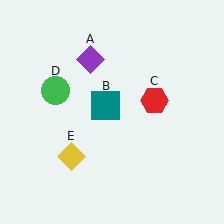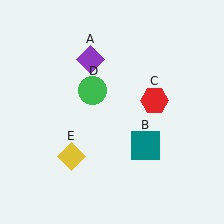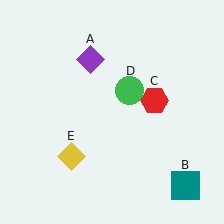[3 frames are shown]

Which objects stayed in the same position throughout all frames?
Purple diamond (object A) and red hexagon (object C) and yellow diamond (object E) remained stationary.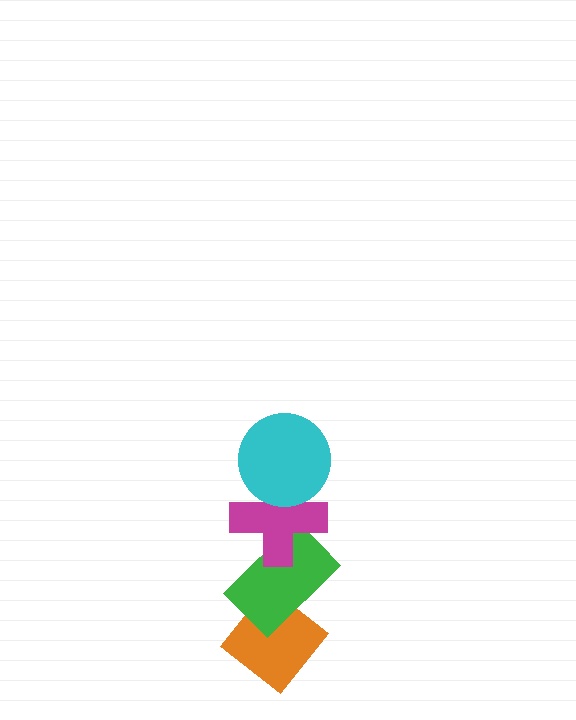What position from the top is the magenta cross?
The magenta cross is 2nd from the top.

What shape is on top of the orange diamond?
The green rectangle is on top of the orange diamond.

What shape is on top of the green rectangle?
The magenta cross is on top of the green rectangle.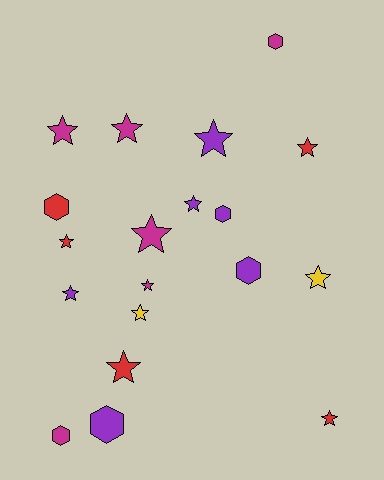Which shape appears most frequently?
Star, with 13 objects.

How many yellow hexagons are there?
There are no yellow hexagons.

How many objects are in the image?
There are 19 objects.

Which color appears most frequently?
Magenta, with 6 objects.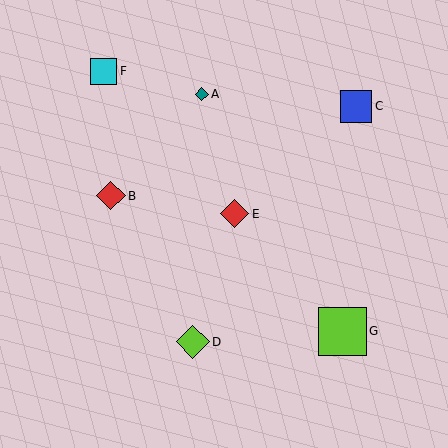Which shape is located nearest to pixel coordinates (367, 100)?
The blue square (labeled C) at (356, 106) is nearest to that location.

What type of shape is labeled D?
Shape D is a lime diamond.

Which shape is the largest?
The lime square (labeled G) is the largest.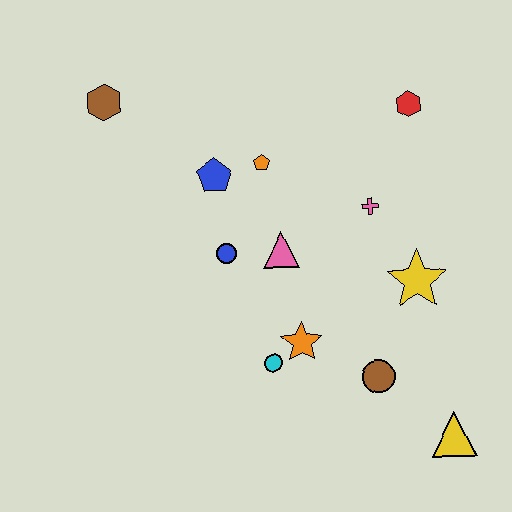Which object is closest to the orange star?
The cyan circle is closest to the orange star.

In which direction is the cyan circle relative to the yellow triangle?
The cyan circle is to the left of the yellow triangle.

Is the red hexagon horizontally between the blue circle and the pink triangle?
No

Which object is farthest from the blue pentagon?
The yellow triangle is farthest from the blue pentagon.